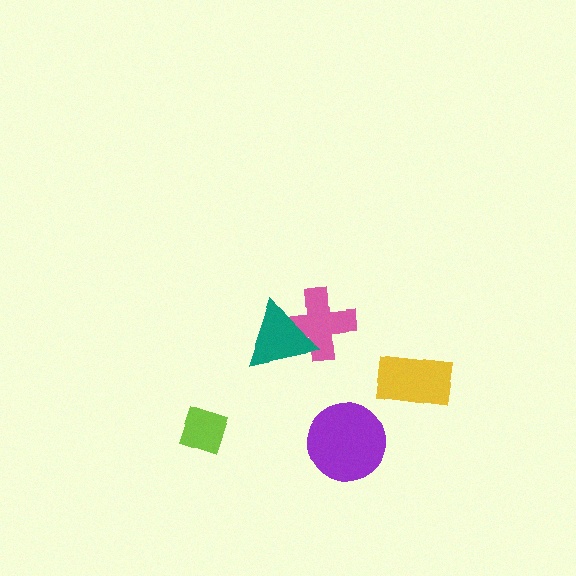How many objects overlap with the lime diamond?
0 objects overlap with the lime diamond.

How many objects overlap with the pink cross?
1 object overlaps with the pink cross.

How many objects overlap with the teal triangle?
1 object overlaps with the teal triangle.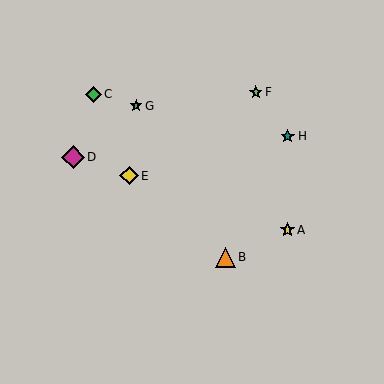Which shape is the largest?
The magenta diamond (labeled D) is the largest.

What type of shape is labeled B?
Shape B is an orange triangle.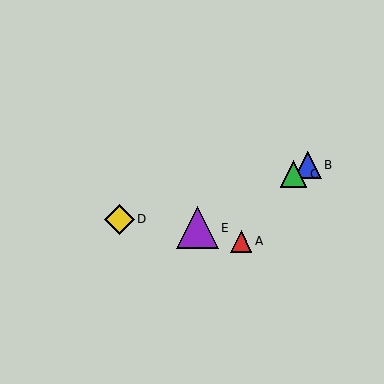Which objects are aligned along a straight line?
Objects B, C, E are aligned along a straight line.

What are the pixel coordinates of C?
Object C is at (293, 174).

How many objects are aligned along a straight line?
3 objects (B, C, E) are aligned along a straight line.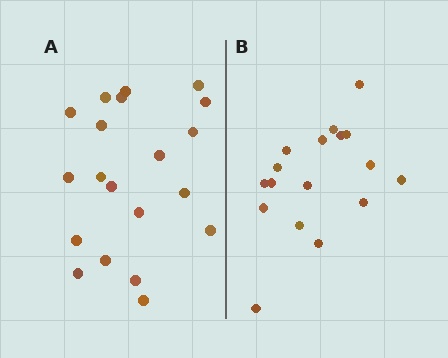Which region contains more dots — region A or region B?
Region A (the left region) has more dots.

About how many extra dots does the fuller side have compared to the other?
Region A has just a few more — roughly 2 or 3 more dots than region B.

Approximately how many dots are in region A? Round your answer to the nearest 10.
About 20 dots.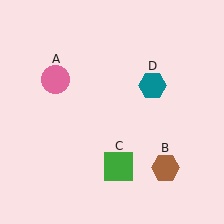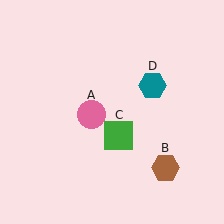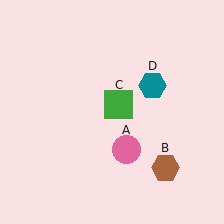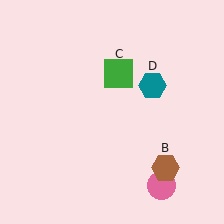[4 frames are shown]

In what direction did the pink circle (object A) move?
The pink circle (object A) moved down and to the right.